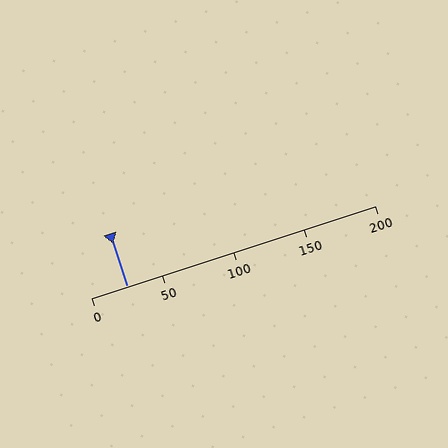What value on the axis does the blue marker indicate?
The marker indicates approximately 25.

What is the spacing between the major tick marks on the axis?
The major ticks are spaced 50 apart.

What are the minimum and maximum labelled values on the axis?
The axis runs from 0 to 200.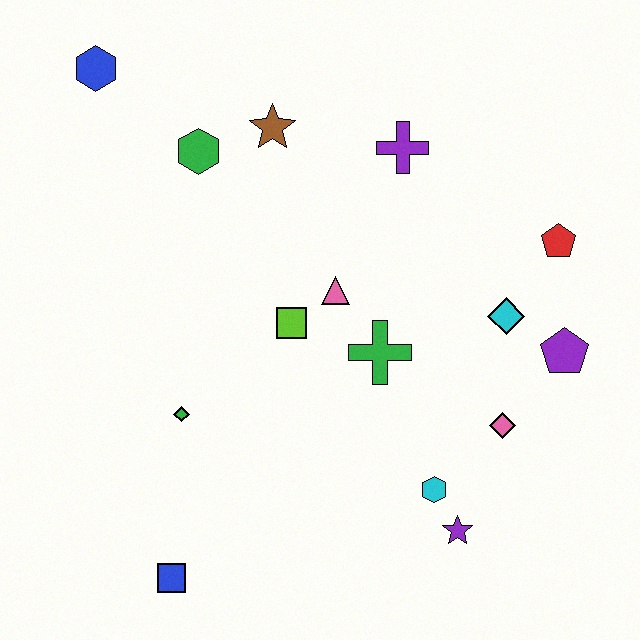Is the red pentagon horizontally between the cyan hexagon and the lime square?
No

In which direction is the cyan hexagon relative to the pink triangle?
The cyan hexagon is below the pink triangle.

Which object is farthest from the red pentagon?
The blue square is farthest from the red pentagon.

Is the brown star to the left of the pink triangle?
Yes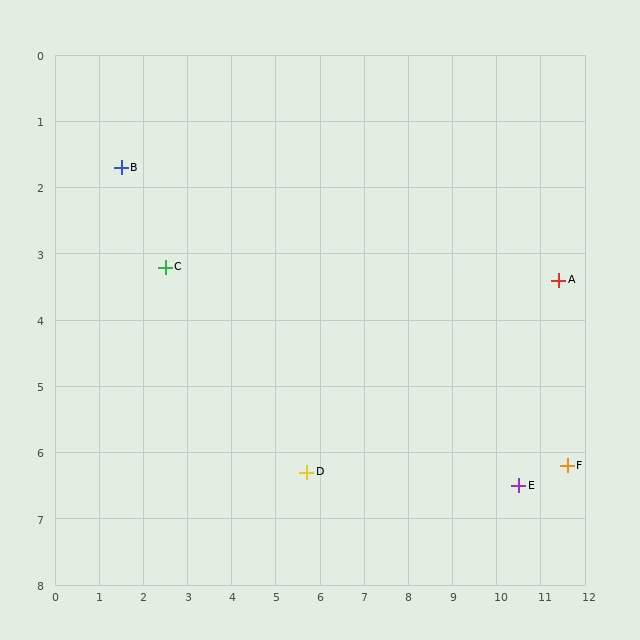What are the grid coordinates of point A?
Point A is at approximately (11.4, 3.4).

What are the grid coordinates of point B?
Point B is at approximately (1.5, 1.7).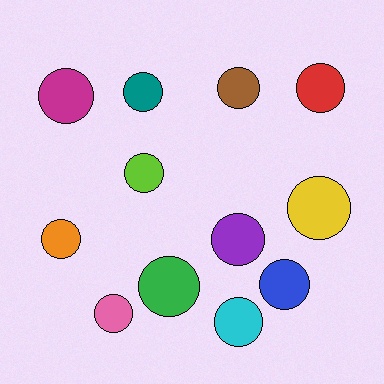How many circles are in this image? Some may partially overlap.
There are 12 circles.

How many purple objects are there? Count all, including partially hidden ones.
There is 1 purple object.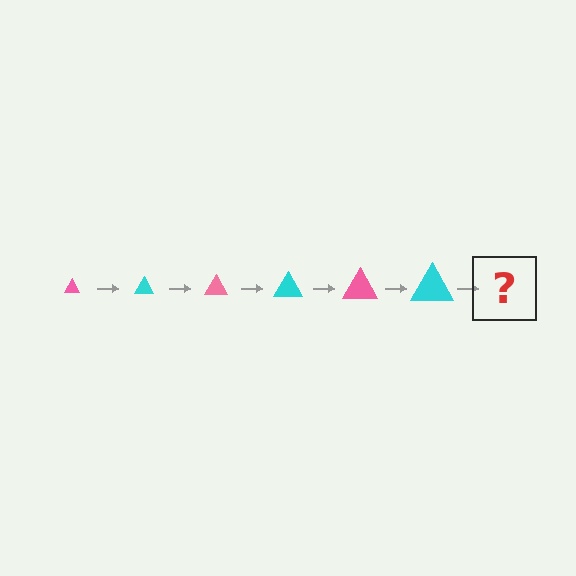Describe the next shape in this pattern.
It should be a pink triangle, larger than the previous one.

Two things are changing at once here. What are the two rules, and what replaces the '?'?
The two rules are that the triangle grows larger each step and the color cycles through pink and cyan. The '?' should be a pink triangle, larger than the previous one.